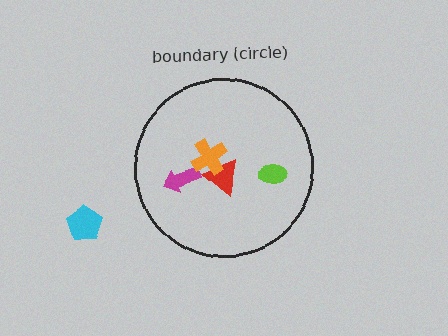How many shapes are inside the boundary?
4 inside, 1 outside.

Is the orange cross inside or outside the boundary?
Inside.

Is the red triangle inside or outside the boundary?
Inside.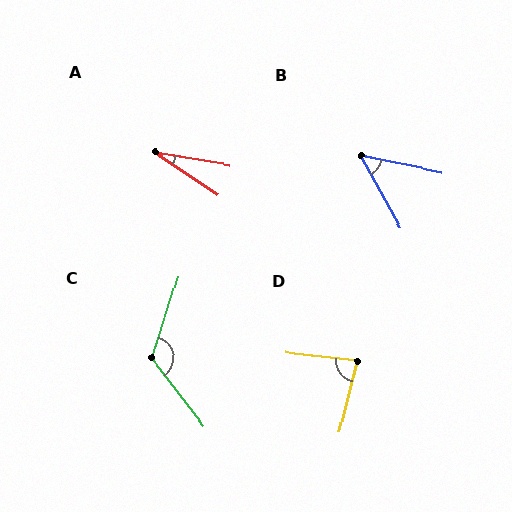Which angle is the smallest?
A, at approximately 24 degrees.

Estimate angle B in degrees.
Approximately 49 degrees.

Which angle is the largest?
C, at approximately 124 degrees.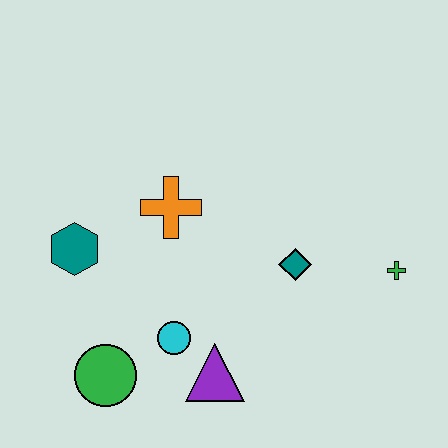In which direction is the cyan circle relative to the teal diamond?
The cyan circle is to the left of the teal diamond.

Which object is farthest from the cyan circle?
The green cross is farthest from the cyan circle.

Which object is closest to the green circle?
The cyan circle is closest to the green circle.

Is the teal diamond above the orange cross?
No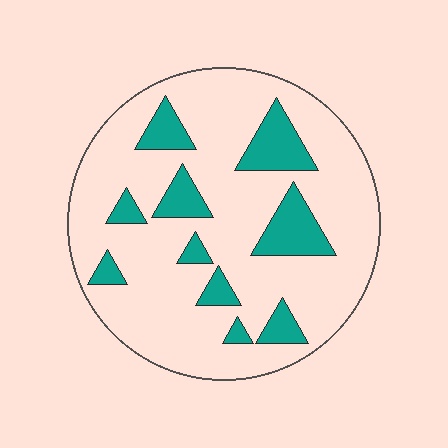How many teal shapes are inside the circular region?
10.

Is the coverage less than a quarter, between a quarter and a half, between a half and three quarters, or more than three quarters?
Less than a quarter.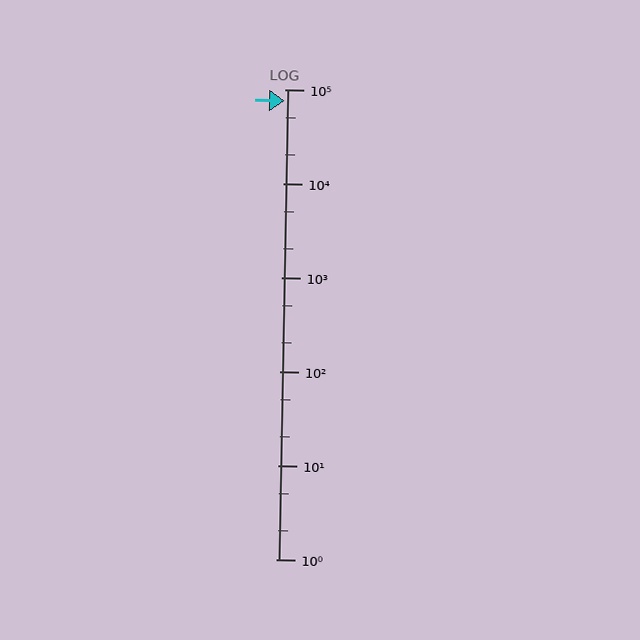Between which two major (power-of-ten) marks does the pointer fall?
The pointer is between 10000 and 100000.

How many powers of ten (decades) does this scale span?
The scale spans 5 decades, from 1 to 100000.